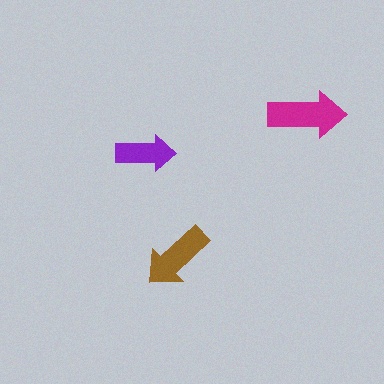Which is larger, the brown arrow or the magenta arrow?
The magenta one.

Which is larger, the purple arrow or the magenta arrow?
The magenta one.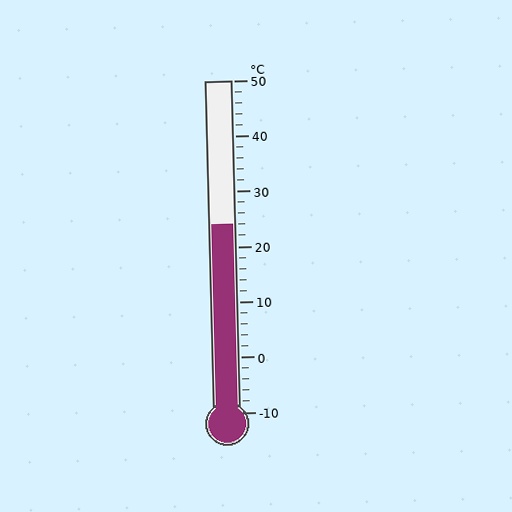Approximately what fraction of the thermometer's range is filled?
The thermometer is filled to approximately 55% of its range.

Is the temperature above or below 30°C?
The temperature is below 30°C.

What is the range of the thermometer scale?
The thermometer scale ranges from -10°C to 50°C.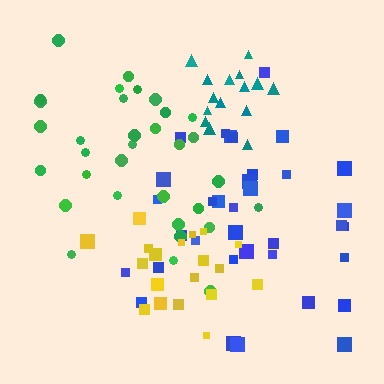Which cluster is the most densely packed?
Teal.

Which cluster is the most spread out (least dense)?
Blue.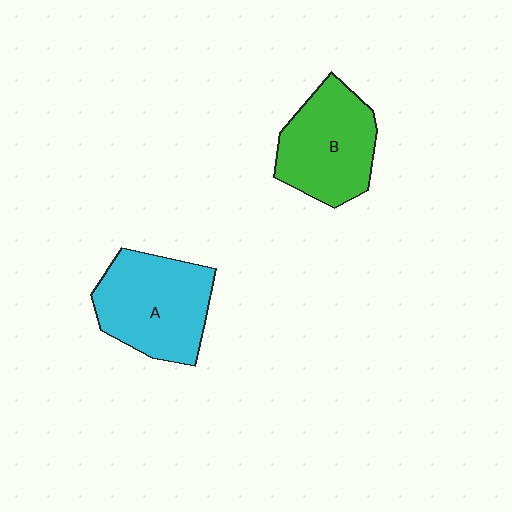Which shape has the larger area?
Shape A (cyan).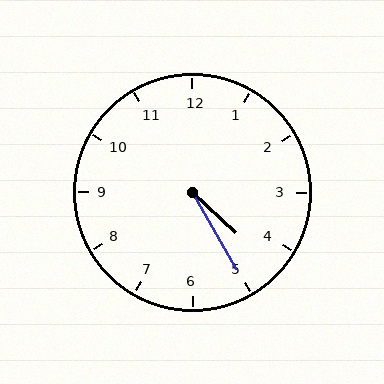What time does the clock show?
4:25.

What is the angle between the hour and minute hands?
Approximately 18 degrees.